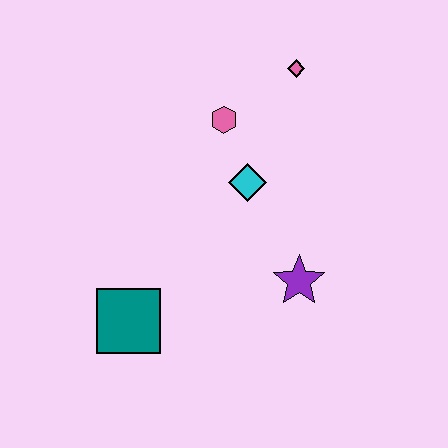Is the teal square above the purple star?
No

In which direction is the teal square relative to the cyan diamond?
The teal square is below the cyan diamond.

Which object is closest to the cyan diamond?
The pink hexagon is closest to the cyan diamond.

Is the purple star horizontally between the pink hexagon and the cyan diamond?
No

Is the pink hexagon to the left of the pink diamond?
Yes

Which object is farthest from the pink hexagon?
The teal square is farthest from the pink hexagon.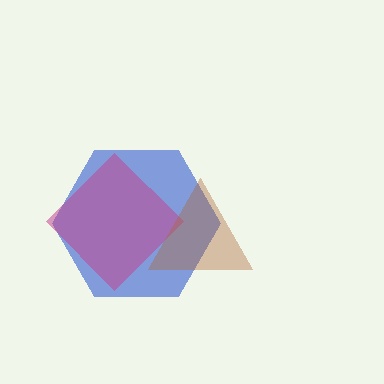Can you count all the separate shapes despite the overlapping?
Yes, there are 3 separate shapes.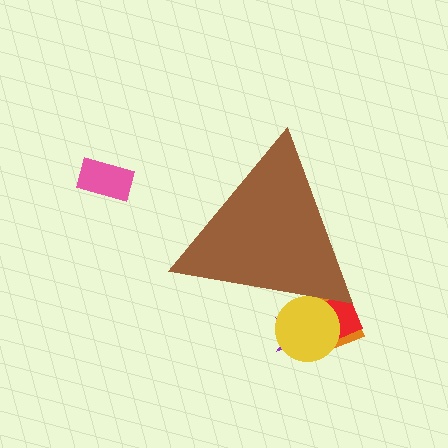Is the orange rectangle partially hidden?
Yes, the orange rectangle is partially hidden behind the brown triangle.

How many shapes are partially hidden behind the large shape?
5 shapes are partially hidden.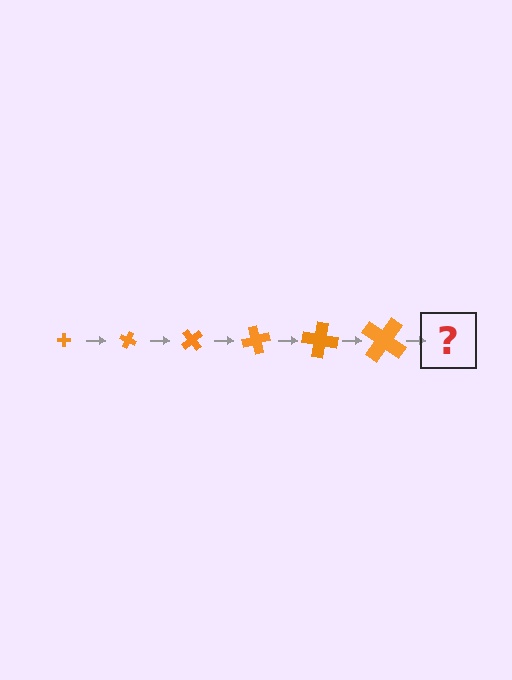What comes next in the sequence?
The next element should be a cross, larger than the previous one and rotated 150 degrees from the start.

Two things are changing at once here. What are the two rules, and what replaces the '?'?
The two rules are that the cross grows larger each step and it rotates 25 degrees each step. The '?' should be a cross, larger than the previous one and rotated 150 degrees from the start.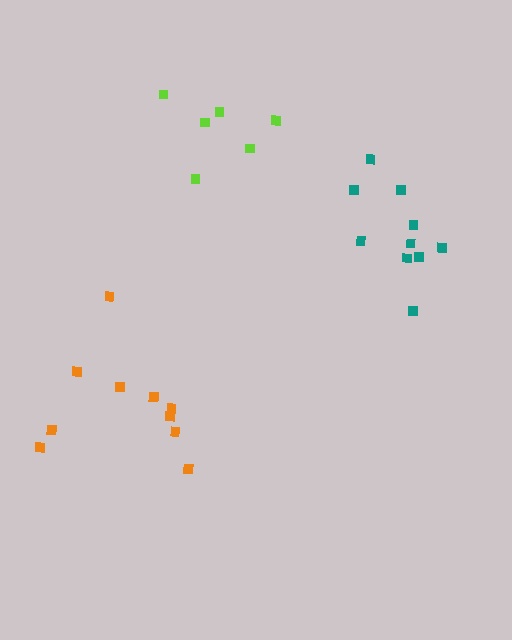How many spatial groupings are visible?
There are 3 spatial groupings.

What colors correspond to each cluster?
The clusters are colored: teal, lime, orange.